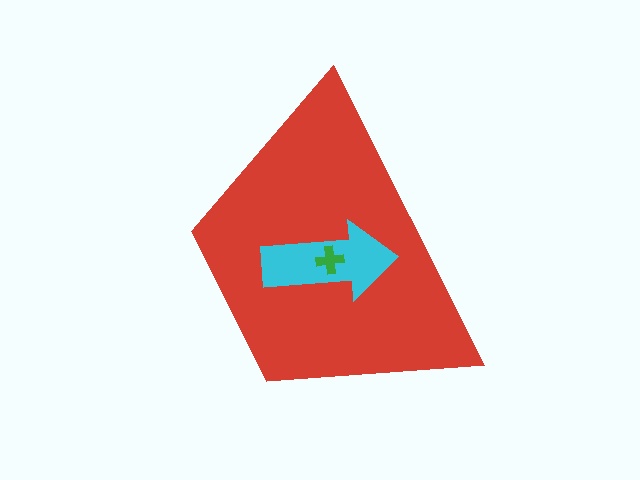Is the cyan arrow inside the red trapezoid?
Yes.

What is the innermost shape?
The green cross.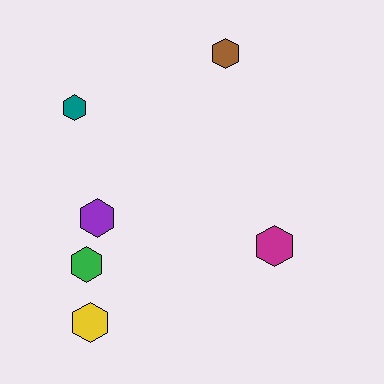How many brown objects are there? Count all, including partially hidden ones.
There is 1 brown object.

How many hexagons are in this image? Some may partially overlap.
There are 6 hexagons.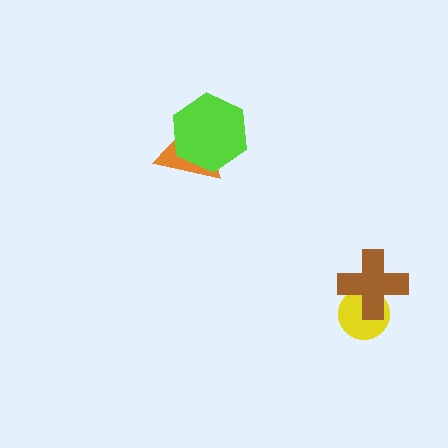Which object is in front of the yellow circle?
The brown cross is in front of the yellow circle.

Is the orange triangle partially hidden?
Yes, it is partially covered by another shape.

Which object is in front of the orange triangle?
The lime hexagon is in front of the orange triangle.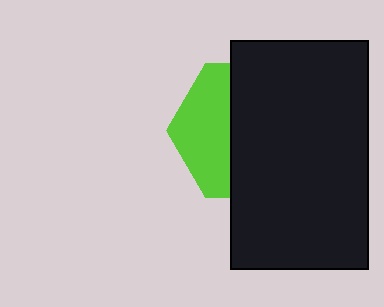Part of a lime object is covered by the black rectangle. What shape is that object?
It is a hexagon.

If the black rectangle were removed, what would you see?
You would see the complete lime hexagon.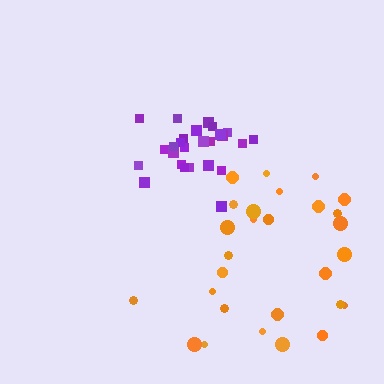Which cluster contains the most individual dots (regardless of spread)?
Orange (29).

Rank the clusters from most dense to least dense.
purple, orange.